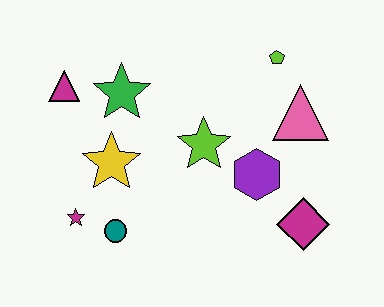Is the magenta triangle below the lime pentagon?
Yes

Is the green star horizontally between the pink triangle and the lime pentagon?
No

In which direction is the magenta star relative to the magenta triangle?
The magenta star is below the magenta triangle.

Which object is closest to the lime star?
The purple hexagon is closest to the lime star.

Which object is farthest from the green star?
The magenta diamond is farthest from the green star.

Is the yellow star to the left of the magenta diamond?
Yes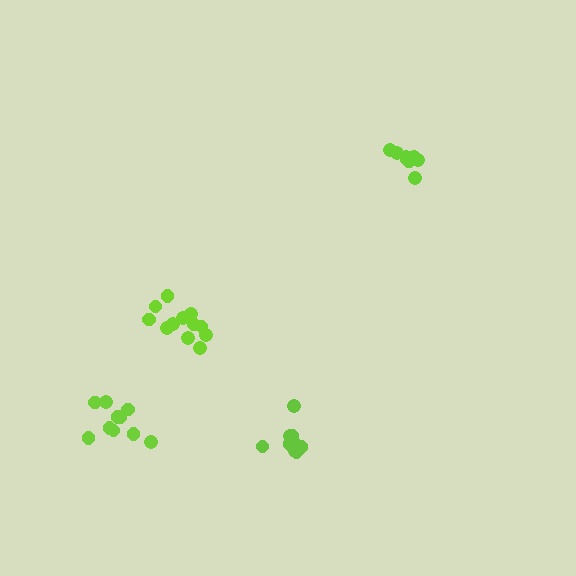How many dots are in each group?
Group 1: 10 dots, Group 2: 9 dots, Group 3: 12 dots, Group 4: 12 dots (43 total).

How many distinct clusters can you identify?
There are 4 distinct clusters.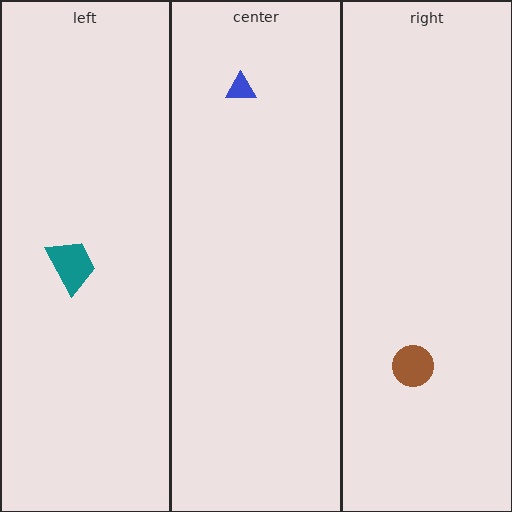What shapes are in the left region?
The teal trapezoid.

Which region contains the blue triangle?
The center region.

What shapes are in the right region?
The brown circle.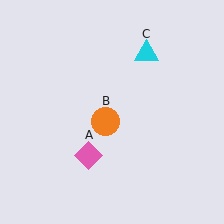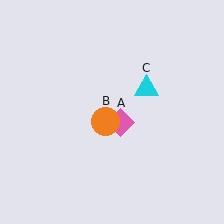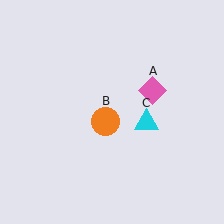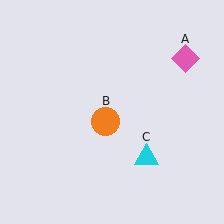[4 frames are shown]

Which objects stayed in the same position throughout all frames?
Orange circle (object B) remained stationary.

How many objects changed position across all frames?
2 objects changed position: pink diamond (object A), cyan triangle (object C).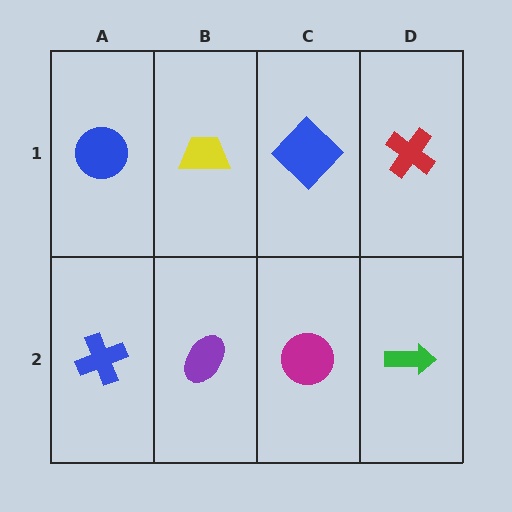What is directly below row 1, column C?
A magenta circle.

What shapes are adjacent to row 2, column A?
A blue circle (row 1, column A), a purple ellipse (row 2, column B).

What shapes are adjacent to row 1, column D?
A green arrow (row 2, column D), a blue diamond (row 1, column C).